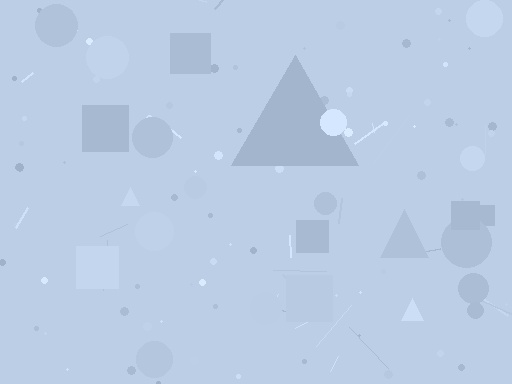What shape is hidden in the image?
A triangle is hidden in the image.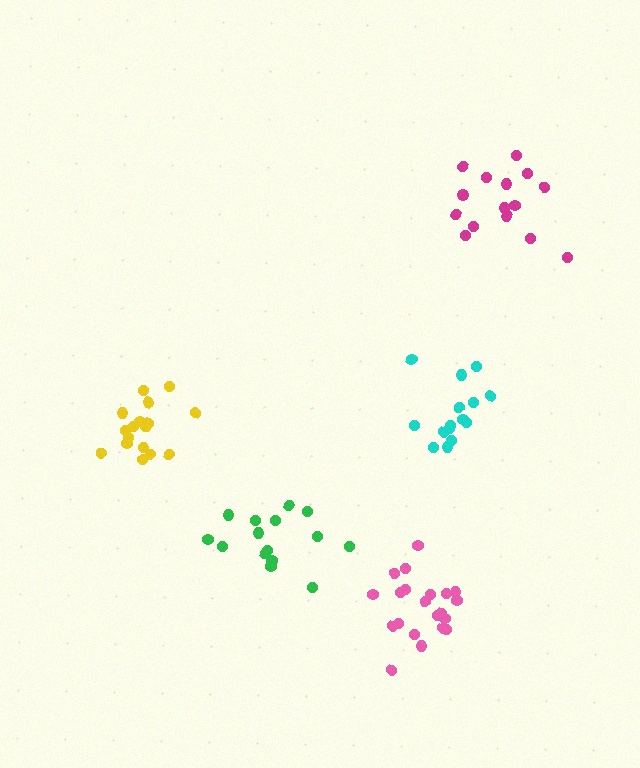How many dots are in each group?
Group 1: 15 dots, Group 2: 15 dots, Group 3: 17 dots, Group 4: 21 dots, Group 5: 15 dots (83 total).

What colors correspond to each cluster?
The clusters are colored: green, cyan, yellow, pink, magenta.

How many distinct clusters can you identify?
There are 5 distinct clusters.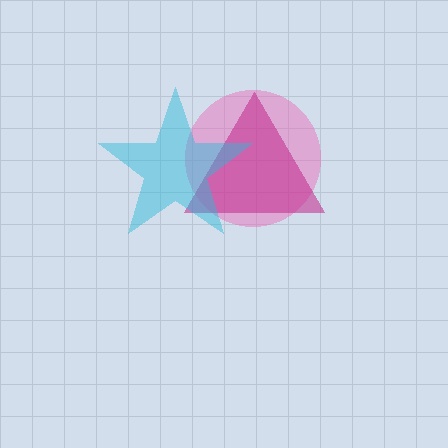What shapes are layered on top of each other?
The layered shapes are: a pink circle, a magenta triangle, a cyan star.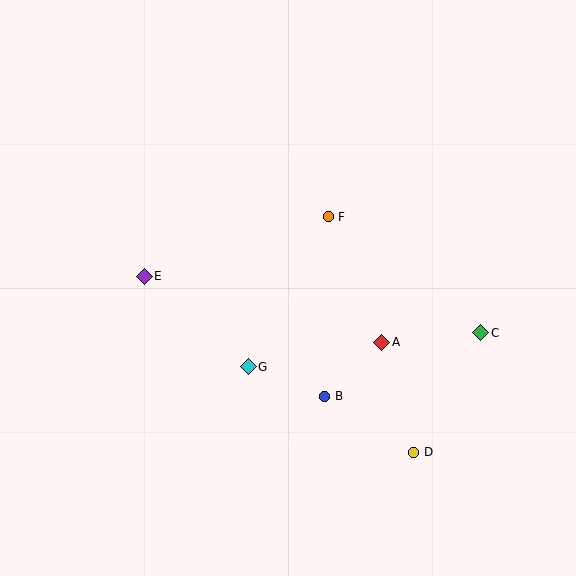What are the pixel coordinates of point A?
Point A is at (382, 342).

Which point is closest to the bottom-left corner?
Point G is closest to the bottom-left corner.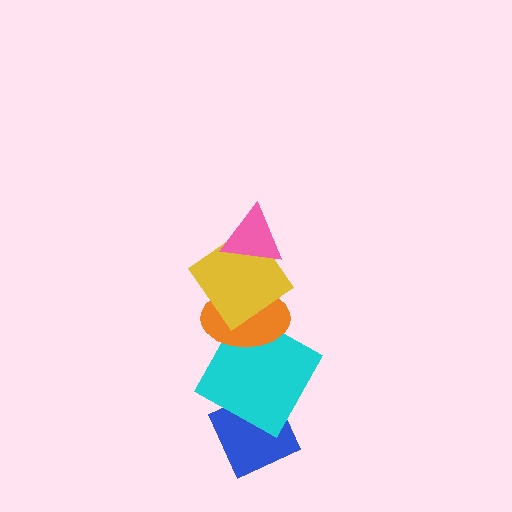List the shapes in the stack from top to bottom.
From top to bottom: the pink triangle, the yellow diamond, the orange ellipse, the cyan square, the blue diamond.